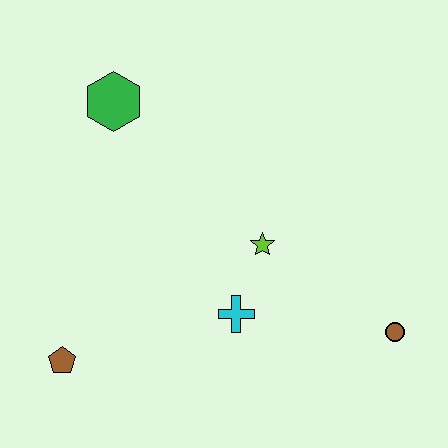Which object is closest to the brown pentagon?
The cyan cross is closest to the brown pentagon.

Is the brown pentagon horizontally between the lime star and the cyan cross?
No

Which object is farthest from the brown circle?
The green hexagon is farthest from the brown circle.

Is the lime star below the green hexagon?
Yes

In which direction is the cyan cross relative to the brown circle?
The cyan cross is to the left of the brown circle.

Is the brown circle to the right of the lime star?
Yes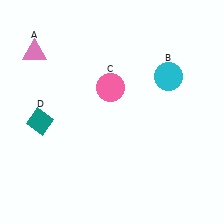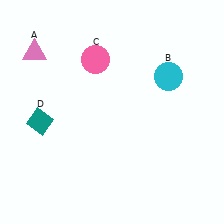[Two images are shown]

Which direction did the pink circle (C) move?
The pink circle (C) moved up.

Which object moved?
The pink circle (C) moved up.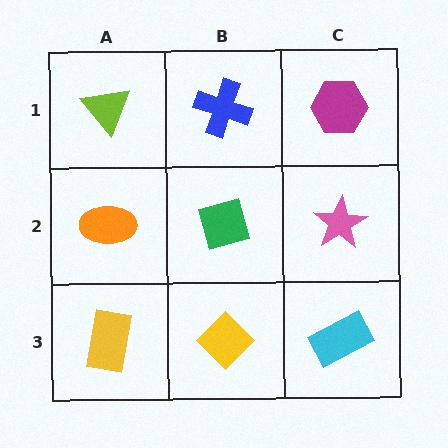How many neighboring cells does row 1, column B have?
3.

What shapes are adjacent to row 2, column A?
A lime triangle (row 1, column A), a yellow rectangle (row 3, column A), a green diamond (row 2, column B).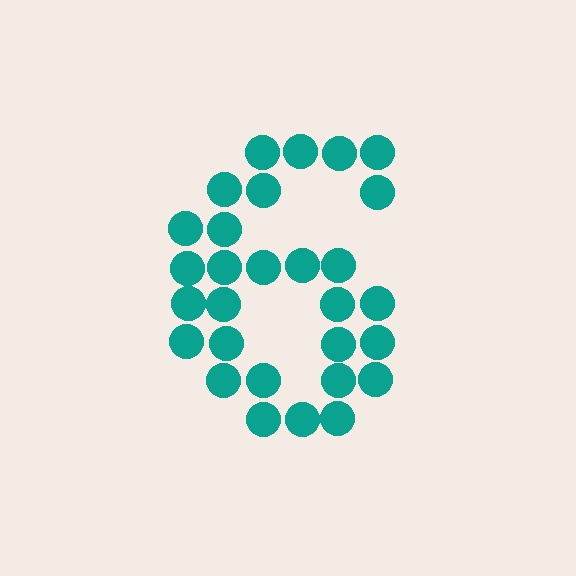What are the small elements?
The small elements are circles.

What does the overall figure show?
The overall figure shows the digit 6.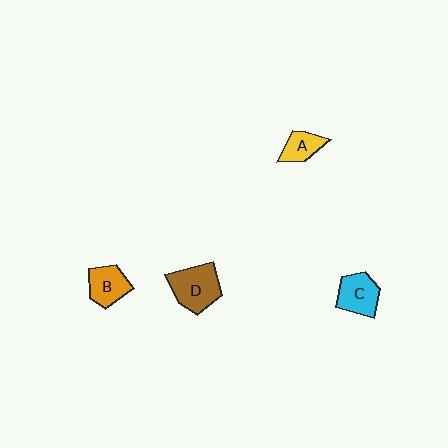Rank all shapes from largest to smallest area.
From largest to smallest: D (brown), C (cyan), B (orange), A (yellow).